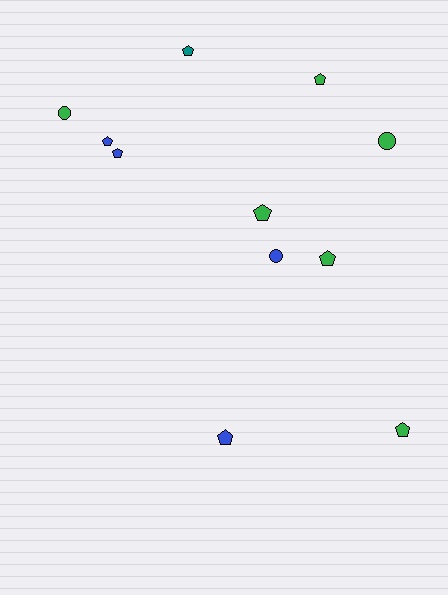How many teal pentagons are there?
There is 1 teal pentagon.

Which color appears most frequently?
Green, with 6 objects.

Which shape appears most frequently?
Pentagon, with 8 objects.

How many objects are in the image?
There are 11 objects.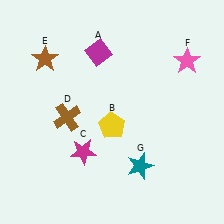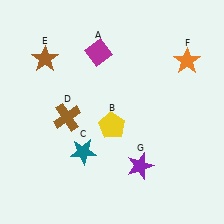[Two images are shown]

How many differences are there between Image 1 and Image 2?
There are 3 differences between the two images.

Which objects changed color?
C changed from magenta to teal. F changed from pink to orange. G changed from teal to purple.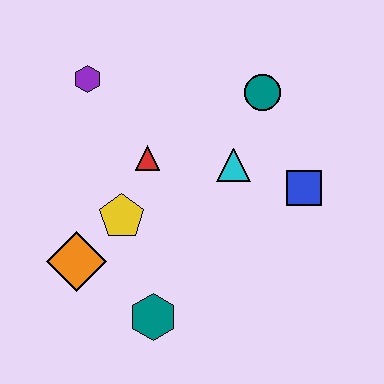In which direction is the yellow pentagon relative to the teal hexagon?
The yellow pentagon is above the teal hexagon.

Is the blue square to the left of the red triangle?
No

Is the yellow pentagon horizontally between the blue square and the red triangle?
No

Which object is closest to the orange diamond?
The yellow pentagon is closest to the orange diamond.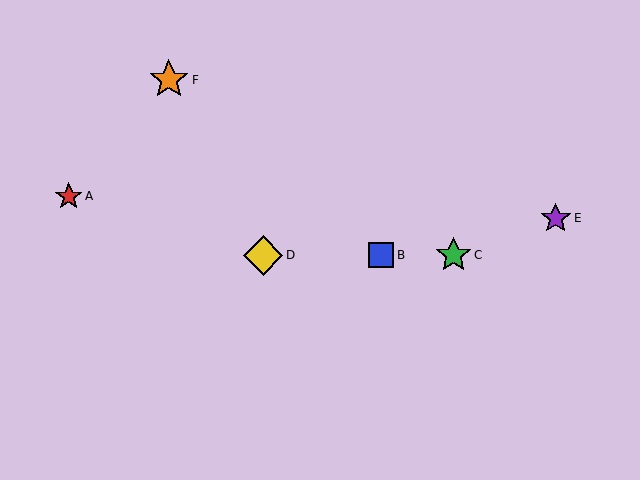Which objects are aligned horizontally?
Objects B, C, D are aligned horizontally.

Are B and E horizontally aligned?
No, B is at y≈255 and E is at y≈218.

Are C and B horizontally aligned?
Yes, both are at y≈255.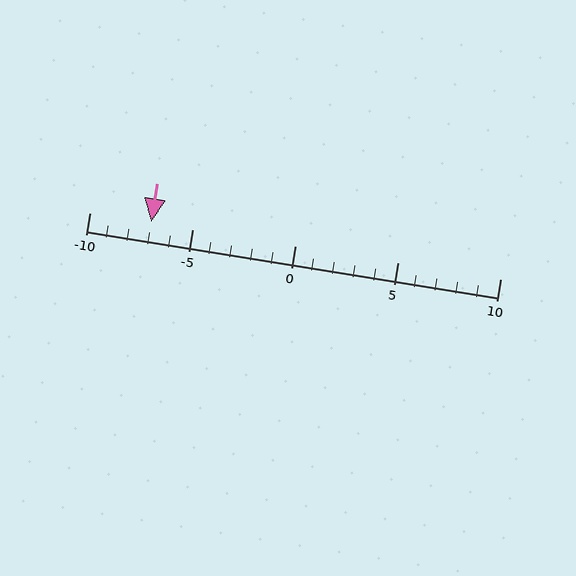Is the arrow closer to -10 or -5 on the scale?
The arrow is closer to -5.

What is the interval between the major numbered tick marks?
The major tick marks are spaced 5 units apart.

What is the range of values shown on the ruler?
The ruler shows values from -10 to 10.